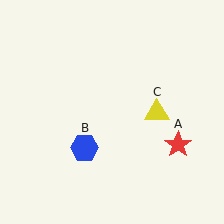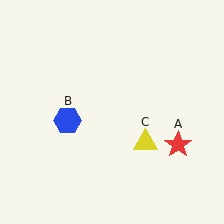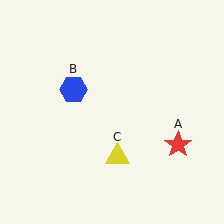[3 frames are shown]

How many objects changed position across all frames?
2 objects changed position: blue hexagon (object B), yellow triangle (object C).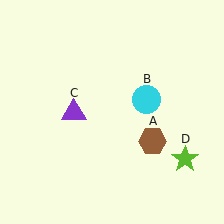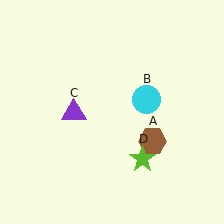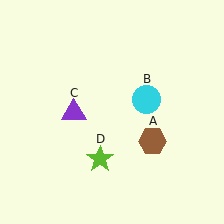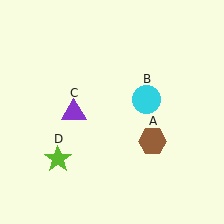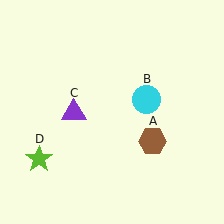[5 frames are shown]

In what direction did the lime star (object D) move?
The lime star (object D) moved left.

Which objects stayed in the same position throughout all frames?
Brown hexagon (object A) and cyan circle (object B) and purple triangle (object C) remained stationary.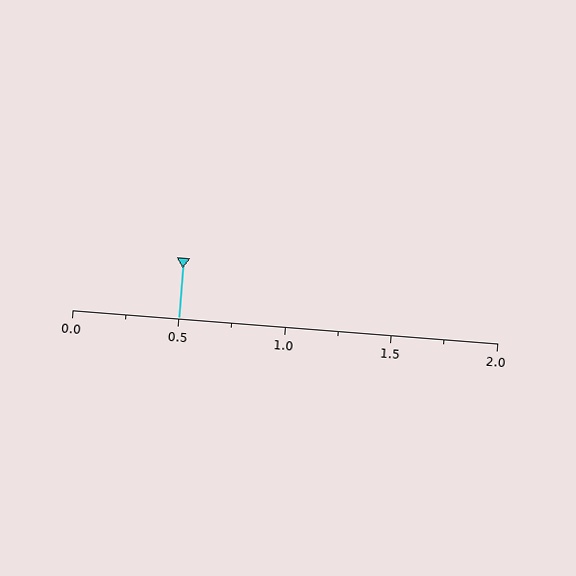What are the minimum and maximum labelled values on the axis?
The axis runs from 0.0 to 2.0.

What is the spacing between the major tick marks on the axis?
The major ticks are spaced 0.5 apart.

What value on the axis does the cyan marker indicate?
The marker indicates approximately 0.5.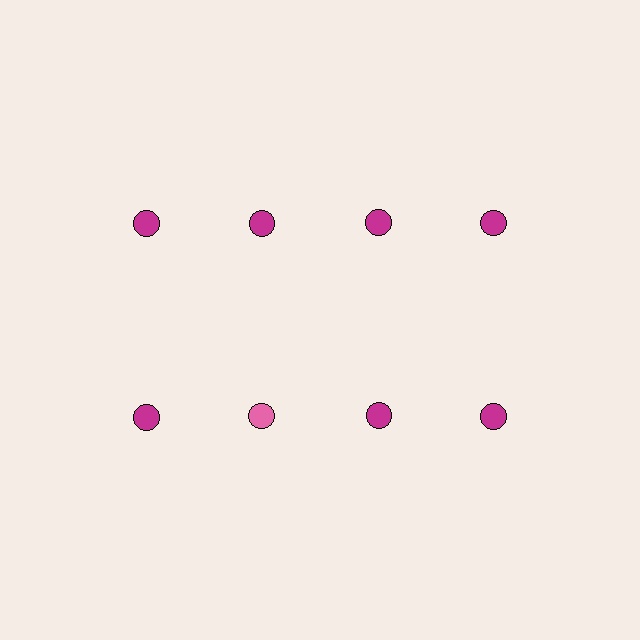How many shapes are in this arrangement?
There are 8 shapes arranged in a grid pattern.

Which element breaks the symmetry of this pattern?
The pink circle in the second row, second from left column breaks the symmetry. All other shapes are magenta circles.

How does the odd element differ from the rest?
It has a different color: pink instead of magenta.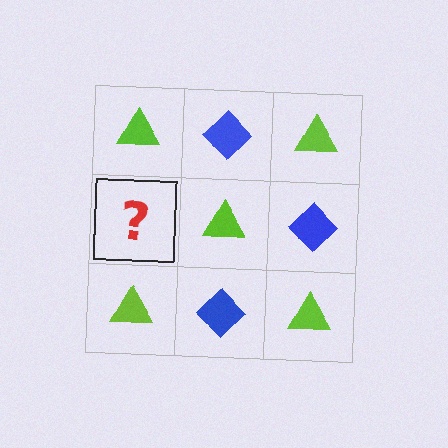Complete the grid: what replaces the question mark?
The question mark should be replaced with a blue diamond.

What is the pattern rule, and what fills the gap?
The rule is that it alternates lime triangle and blue diamond in a checkerboard pattern. The gap should be filled with a blue diamond.